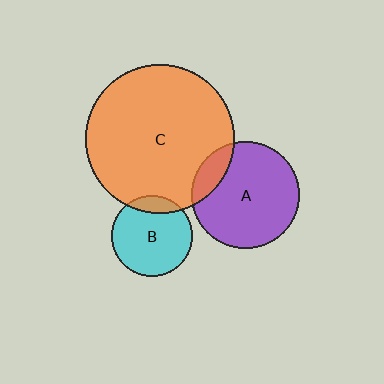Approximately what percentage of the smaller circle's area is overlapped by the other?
Approximately 15%.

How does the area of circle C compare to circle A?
Approximately 1.9 times.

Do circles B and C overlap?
Yes.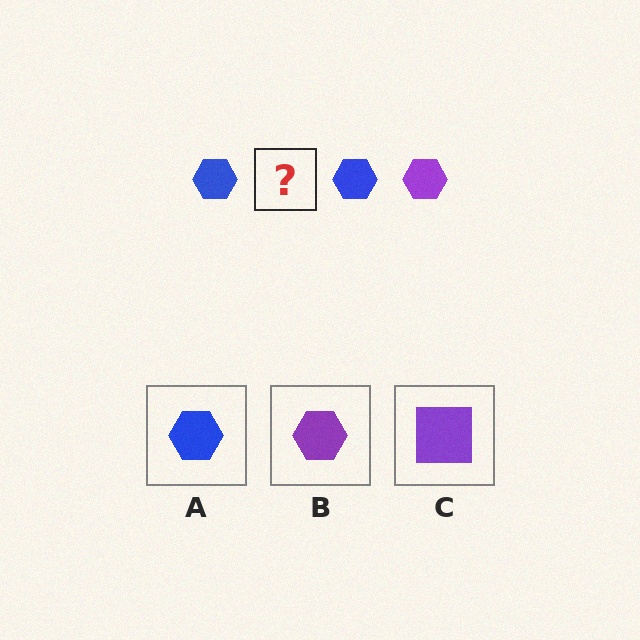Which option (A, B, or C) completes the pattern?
B.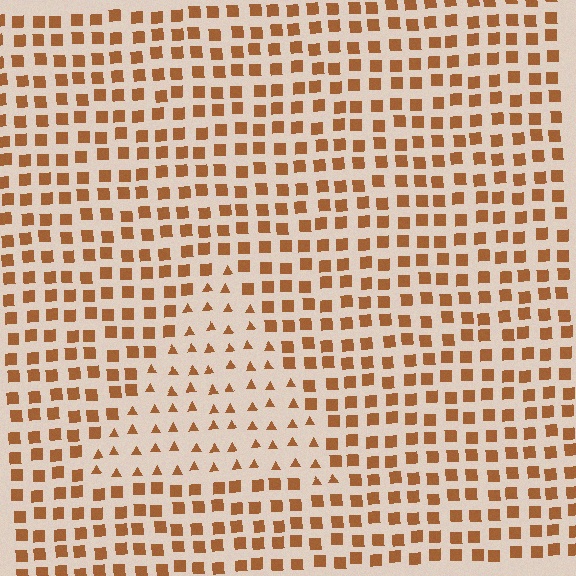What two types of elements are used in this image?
The image uses triangles inside the triangle region and squares outside it.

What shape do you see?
I see a triangle.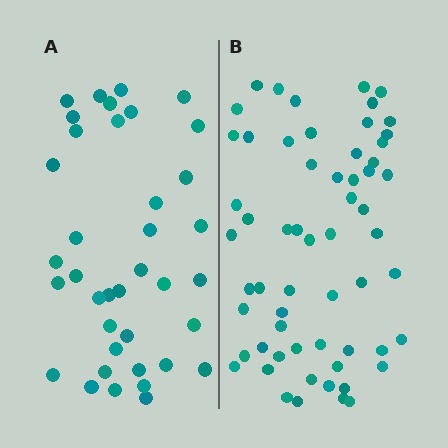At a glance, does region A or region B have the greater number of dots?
Region B (the right region) has more dots.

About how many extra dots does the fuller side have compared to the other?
Region B has approximately 20 more dots than region A.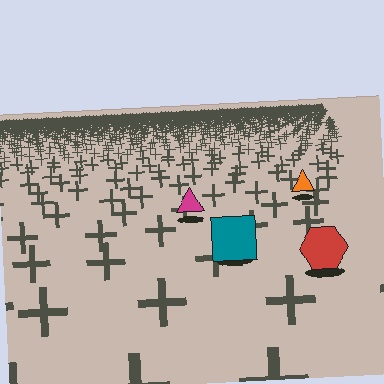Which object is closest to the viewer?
The red hexagon is closest. The texture marks near it are larger and more spread out.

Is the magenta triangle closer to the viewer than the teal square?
No. The teal square is closer — you can tell from the texture gradient: the ground texture is coarser near it.